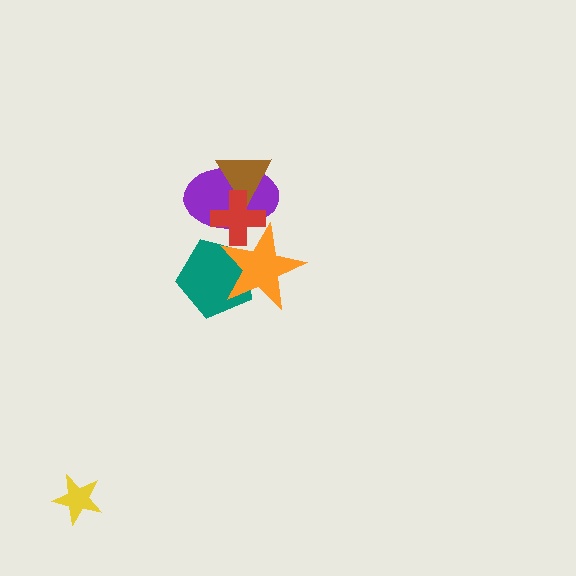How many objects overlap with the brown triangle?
2 objects overlap with the brown triangle.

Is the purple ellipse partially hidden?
Yes, it is partially covered by another shape.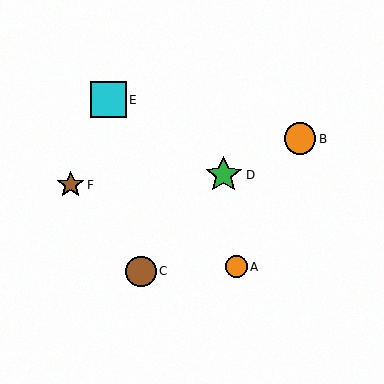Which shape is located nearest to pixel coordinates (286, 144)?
The orange circle (labeled B) at (300, 139) is nearest to that location.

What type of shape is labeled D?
Shape D is a green star.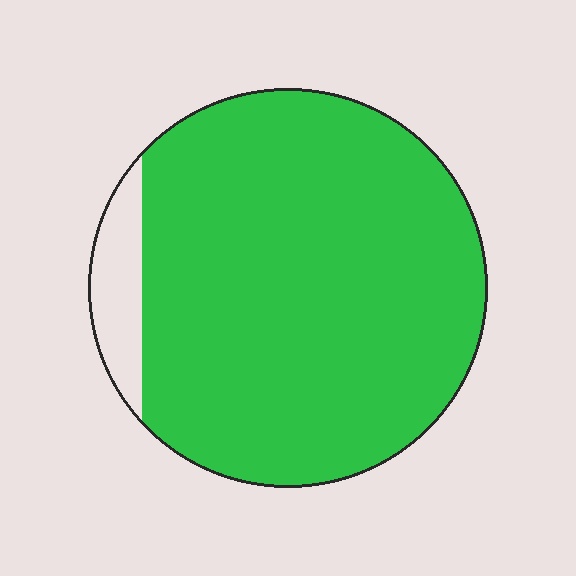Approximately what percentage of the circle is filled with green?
Approximately 90%.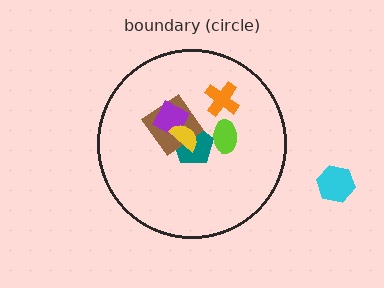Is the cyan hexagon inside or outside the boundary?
Outside.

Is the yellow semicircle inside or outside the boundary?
Inside.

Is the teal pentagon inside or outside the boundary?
Inside.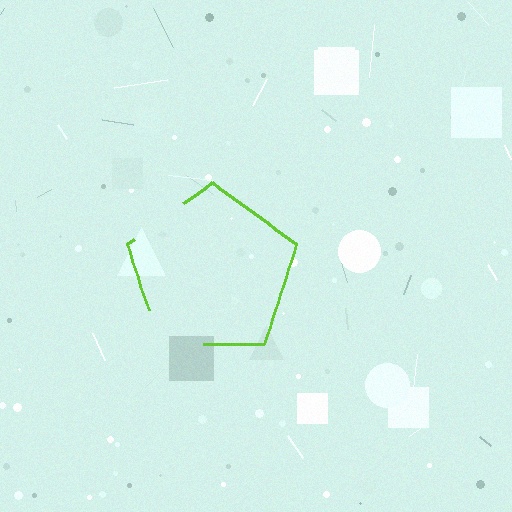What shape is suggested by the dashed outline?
The dashed outline suggests a pentagon.